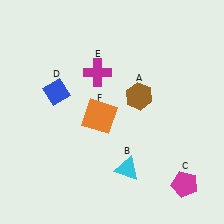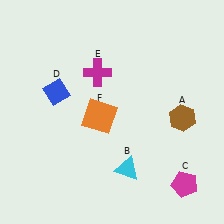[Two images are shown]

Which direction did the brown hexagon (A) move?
The brown hexagon (A) moved right.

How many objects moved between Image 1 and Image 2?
1 object moved between the two images.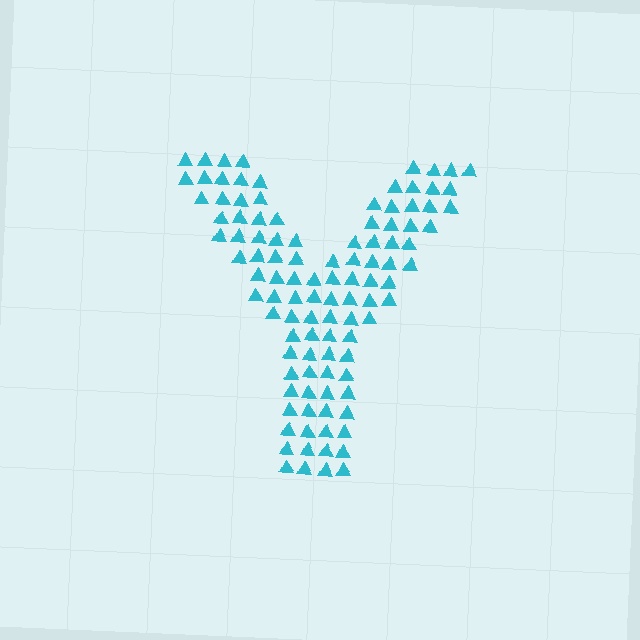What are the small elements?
The small elements are triangles.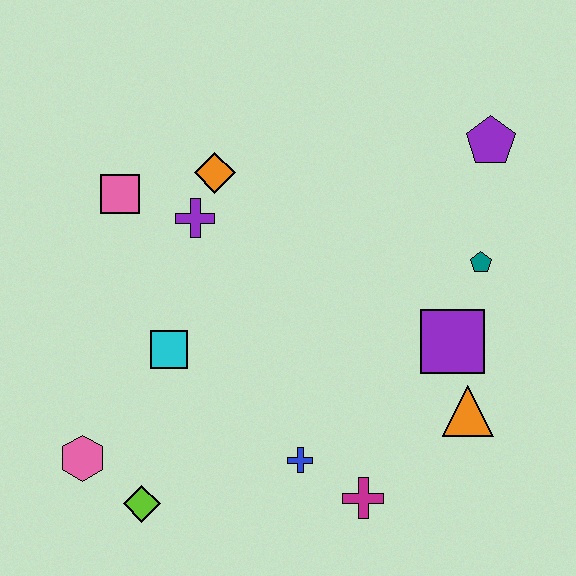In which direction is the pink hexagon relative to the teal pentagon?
The pink hexagon is to the left of the teal pentagon.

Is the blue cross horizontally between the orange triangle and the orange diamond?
Yes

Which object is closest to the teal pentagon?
The purple square is closest to the teal pentagon.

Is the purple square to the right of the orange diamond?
Yes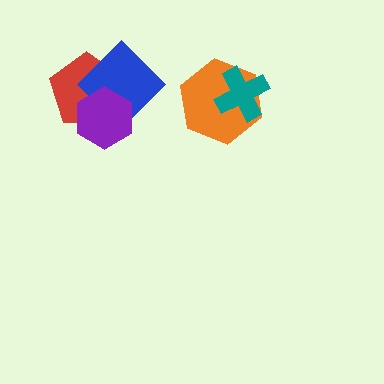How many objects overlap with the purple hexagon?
2 objects overlap with the purple hexagon.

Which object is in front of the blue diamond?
The purple hexagon is in front of the blue diamond.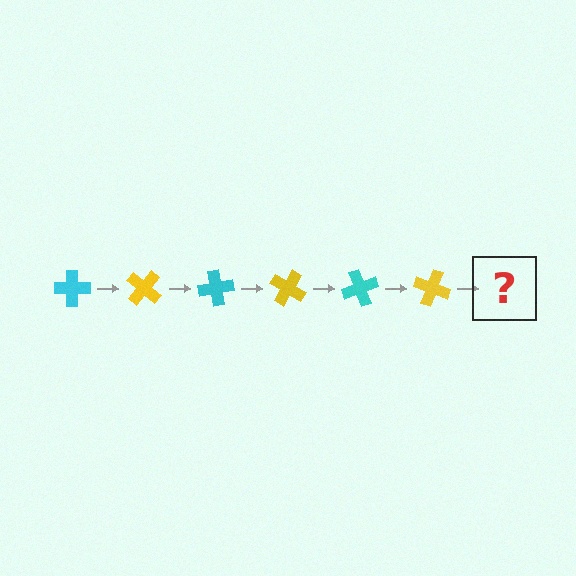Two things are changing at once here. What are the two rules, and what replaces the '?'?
The two rules are that it rotates 40 degrees each step and the color cycles through cyan and yellow. The '?' should be a cyan cross, rotated 240 degrees from the start.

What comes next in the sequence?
The next element should be a cyan cross, rotated 240 degrees from the start.